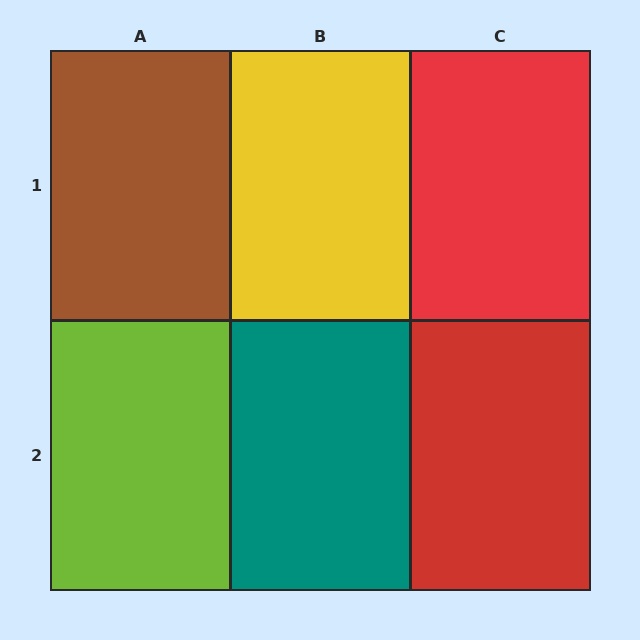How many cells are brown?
1 cell is brown.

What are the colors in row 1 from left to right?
Brown, yellow, red.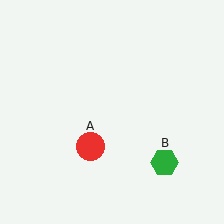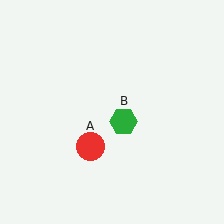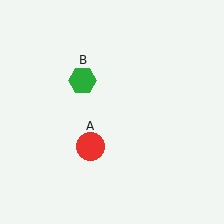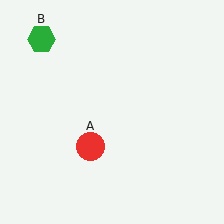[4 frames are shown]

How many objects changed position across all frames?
1 object changed position: green hexagon (object B).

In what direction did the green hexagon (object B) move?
The green hexagon (object B) moved up and to the left.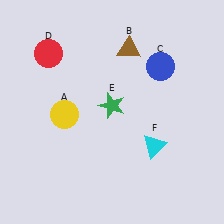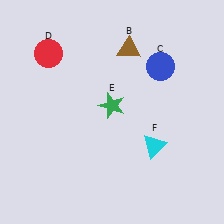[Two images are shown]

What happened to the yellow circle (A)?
The yellow circle (A) was removed in Image 2. It was in the bottom-left area of Image 1.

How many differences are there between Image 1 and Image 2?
There is 1 difference between the two images.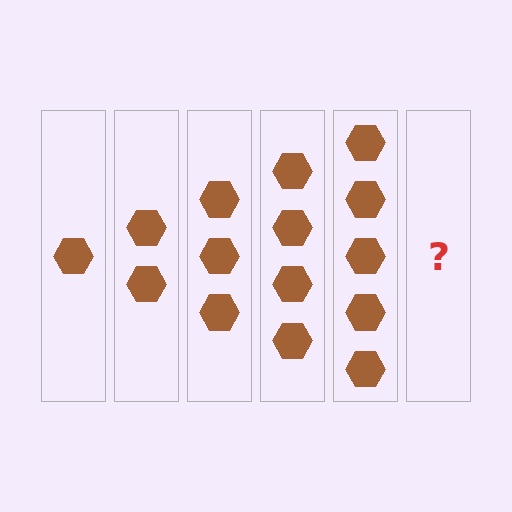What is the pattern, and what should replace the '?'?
The pattern is that each step adds one more hexagon. The '?' should be 6 hexagons.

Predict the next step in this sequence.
The next step is 6 hexagons.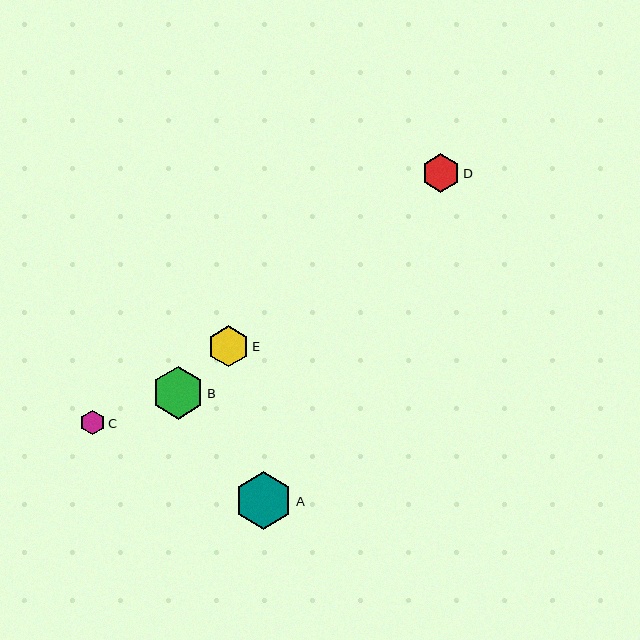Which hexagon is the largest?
Hexagon A is the largest with a size of approximately 57 pixels.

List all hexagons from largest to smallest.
From largest to smallest: A, B, E, D, C.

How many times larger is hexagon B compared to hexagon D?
Hexagon B is approximately 1.3 times the size of hexagon D.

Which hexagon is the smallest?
Hexagon C is the smallest with a size of approximately 24 pixels.